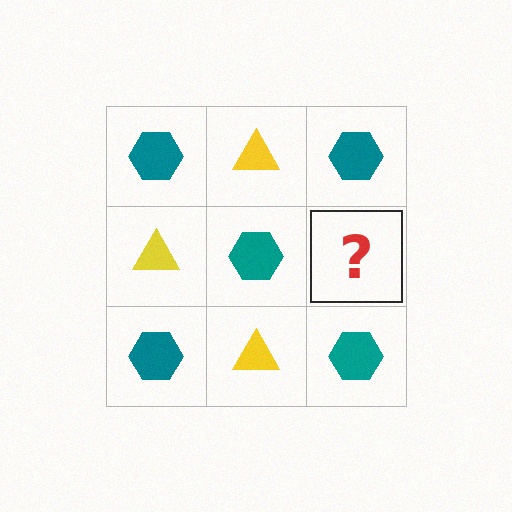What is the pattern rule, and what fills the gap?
The rule is that it alternates teal hexagon and yellow triangle in a checkerboard pattern. The gap should be filled with a yellow triangle.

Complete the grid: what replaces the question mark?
The question mark should be replaced with a yellow triangle.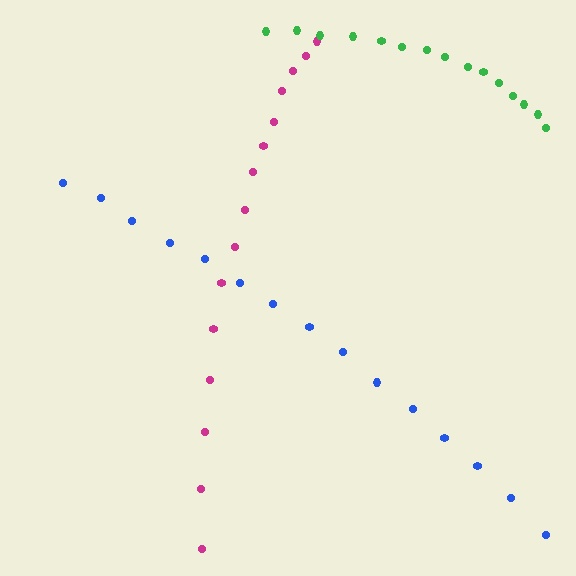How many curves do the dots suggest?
There are 3 distinct paths.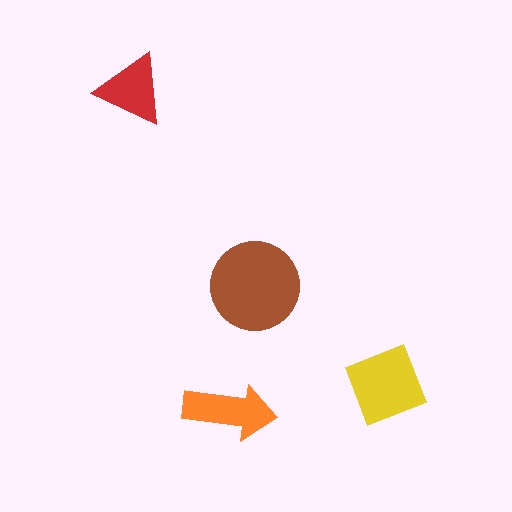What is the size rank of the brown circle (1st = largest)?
1st.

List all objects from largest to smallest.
The brown circle, the yellow square, the orange arrow, the red triangle.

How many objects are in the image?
There are 4 objects in the image.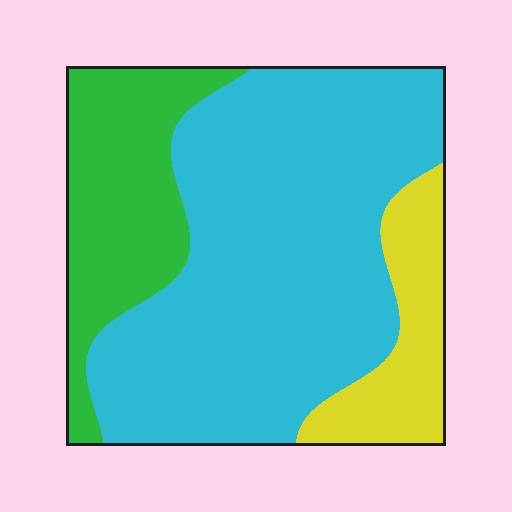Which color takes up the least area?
Yellow, at roughly 15%.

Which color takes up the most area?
Cyan, at roughly 65%.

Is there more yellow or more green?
Green.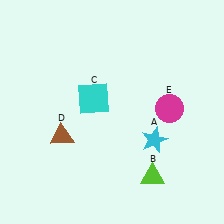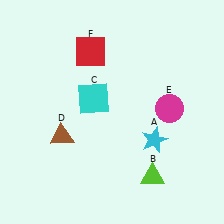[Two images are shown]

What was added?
A red square (F) was added in Image 2.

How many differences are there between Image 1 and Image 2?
There is 1 difference between the two images.